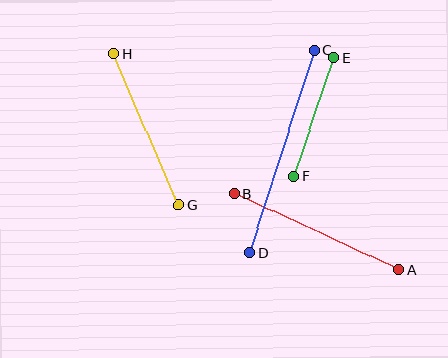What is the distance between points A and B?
The distance is approximately 181 pixels.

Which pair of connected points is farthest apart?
Points C and D are farthest apart.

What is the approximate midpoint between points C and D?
The midpoint is at approximately (282, 151) pixels.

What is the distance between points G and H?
The distance is approximately 165 pixels.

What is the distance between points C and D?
The distance is approximately 212 pixels.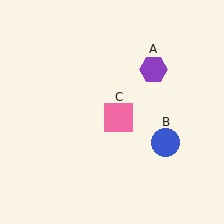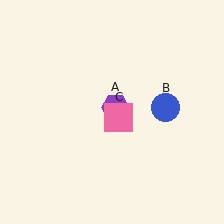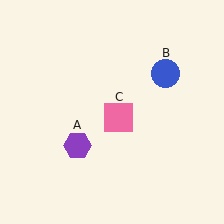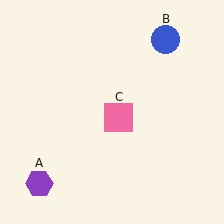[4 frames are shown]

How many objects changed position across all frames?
2 objects changed position: purple hexagon (object A), blue circle (object B).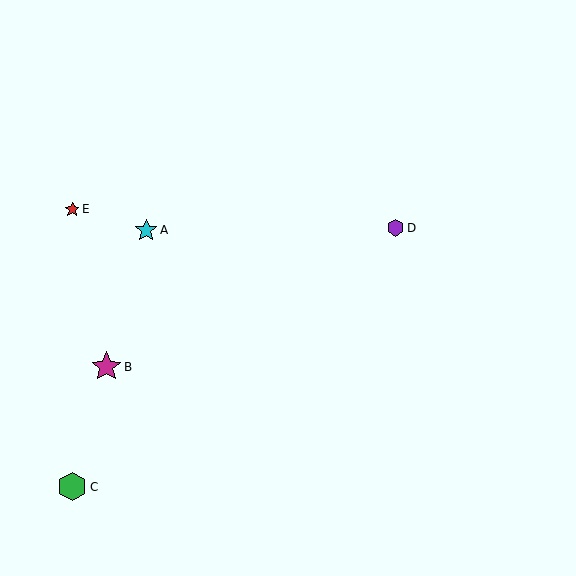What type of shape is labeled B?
Shape B is a magenta star.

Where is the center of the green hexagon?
The center of the green hexagon is at (72, 487).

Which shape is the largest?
The magenta star (labeled B) is the largest.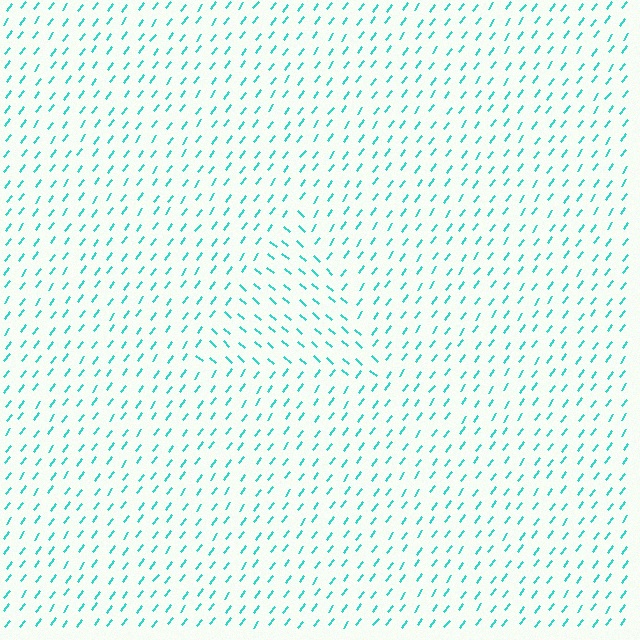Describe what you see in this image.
The image is filled with small cyan line segments. A triangle region in the image has lines oriented differently from the surrounding lines, creating a visible texture boundary.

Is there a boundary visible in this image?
Yes, there is a texture boundary formed by a change in line orientation.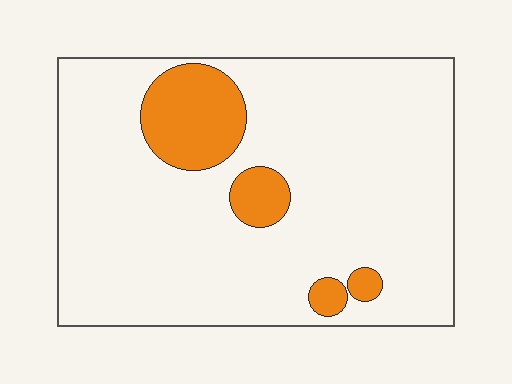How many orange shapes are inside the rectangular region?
4.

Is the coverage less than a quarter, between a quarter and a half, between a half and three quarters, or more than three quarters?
Less than a quarter.